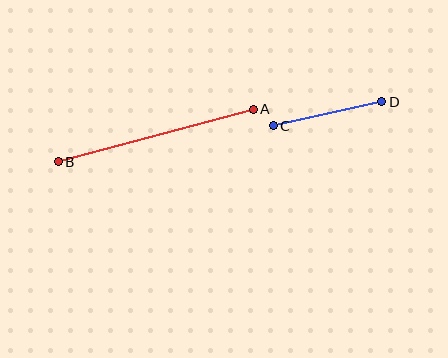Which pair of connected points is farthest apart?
Points A and B are farthest apart.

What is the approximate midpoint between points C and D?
The midpoint is at approximately (328, 114) pixels.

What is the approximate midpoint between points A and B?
The midpoint is at approximately (156, 135) pixels.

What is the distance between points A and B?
The distance is approximately 202 pixels.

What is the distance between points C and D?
The distance is approximately 111 pixels.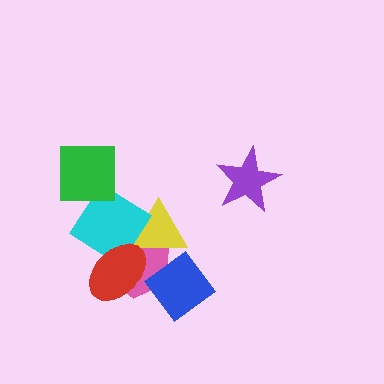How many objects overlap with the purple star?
0 objects overlap with the purple star.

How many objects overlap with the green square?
1 object overlaps with the green square.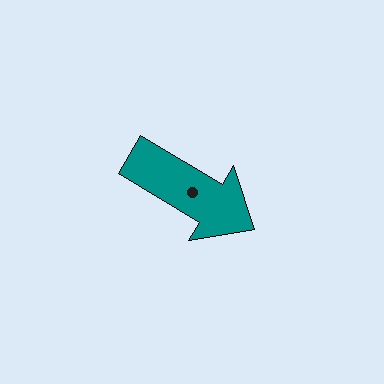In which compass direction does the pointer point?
Southeast.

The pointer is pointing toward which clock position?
Roughly 4 o'clock.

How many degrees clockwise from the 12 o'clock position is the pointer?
Approximately 121 degrees.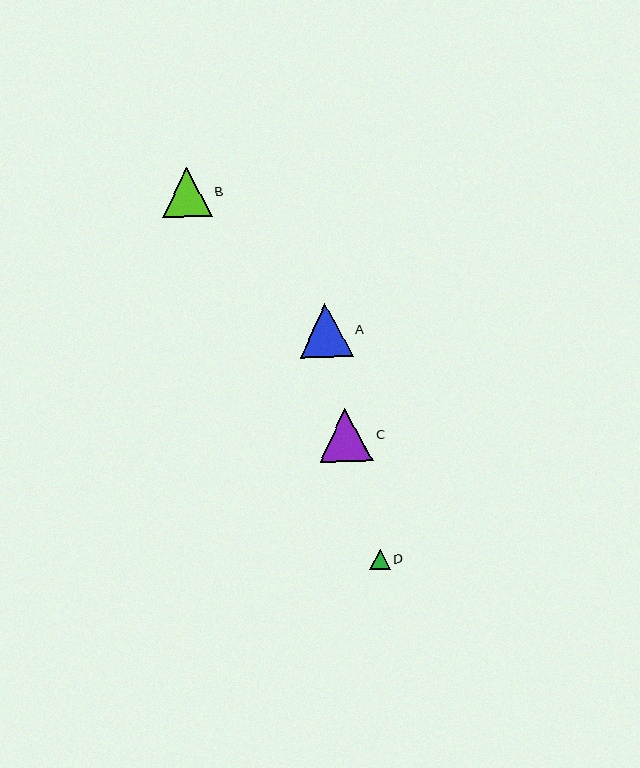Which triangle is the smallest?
Triangle D is the smallest with a size of approximately 21 pixels.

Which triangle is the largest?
Triangle C is the largest with a size of approximately 54 pixels.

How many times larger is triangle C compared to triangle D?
Triangle C is approximately 2.6 times the size of triangle D.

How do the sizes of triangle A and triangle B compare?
Triangle A and triangle B are approximately the same size.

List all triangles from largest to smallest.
From largest to smallest: C, A, B, D.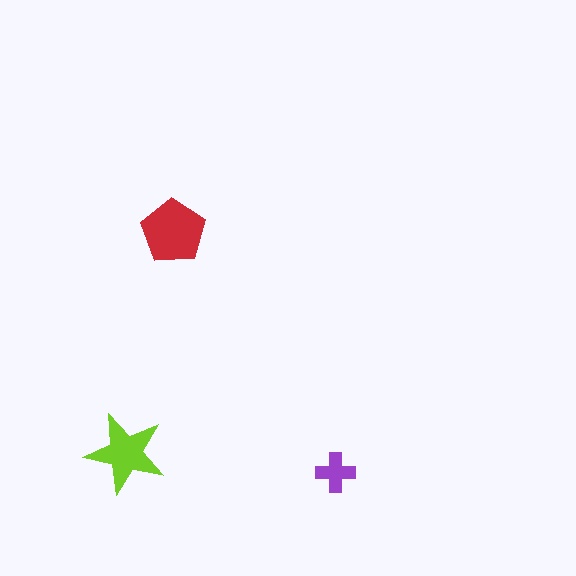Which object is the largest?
The red pentagon.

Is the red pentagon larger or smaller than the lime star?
Larger.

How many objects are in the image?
There are 3 objects in the image.